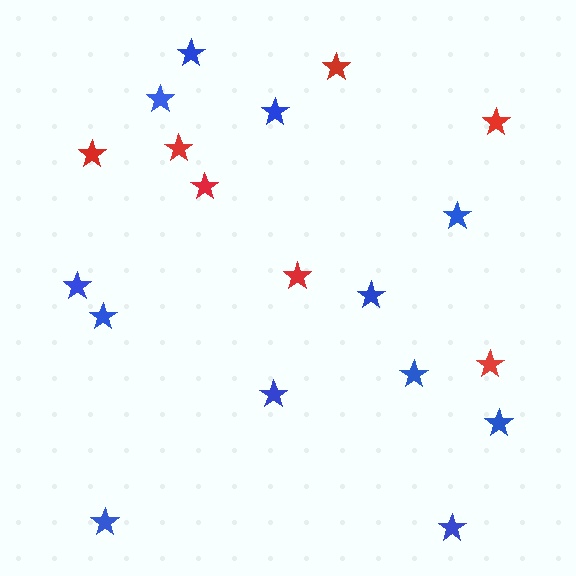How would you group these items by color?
There are 2 groups: one group of blue stars (12) and one group of red stars (7).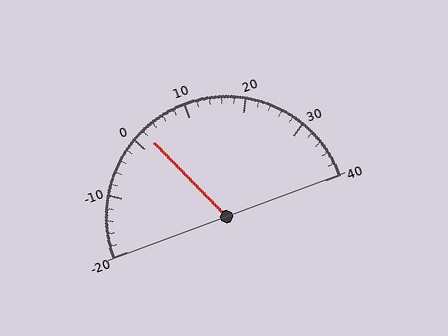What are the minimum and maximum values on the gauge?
The gauge ranges from -20 to 40.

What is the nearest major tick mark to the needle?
The nearest major tick mark is 0.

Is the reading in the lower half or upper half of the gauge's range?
The reading is in the lower half of the range (-20 to 40).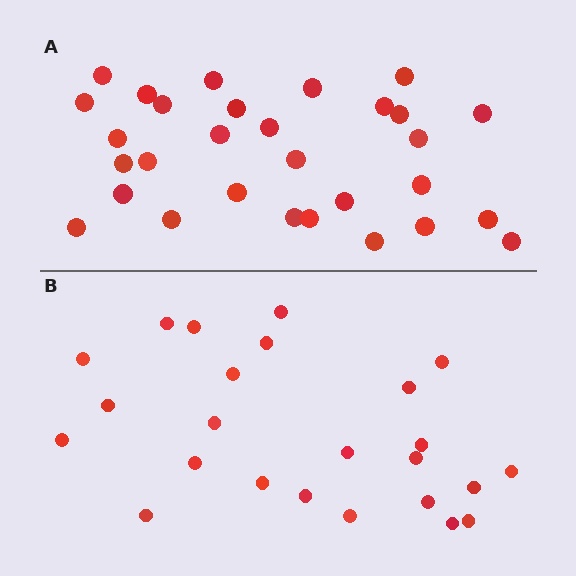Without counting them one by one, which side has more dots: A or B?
Region A (the top region) has more dots.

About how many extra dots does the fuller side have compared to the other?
Region A has about 6 more dots than region B.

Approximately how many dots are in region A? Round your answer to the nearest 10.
About 30 dots.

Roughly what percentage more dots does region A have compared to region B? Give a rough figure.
About 25% more.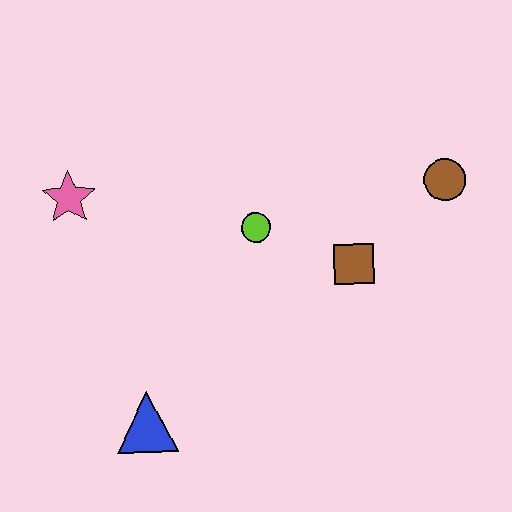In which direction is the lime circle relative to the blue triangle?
The lime circle is above the blue triangle.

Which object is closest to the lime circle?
The brown square is closest to the lime circle.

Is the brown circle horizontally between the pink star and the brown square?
No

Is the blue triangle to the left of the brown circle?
Yes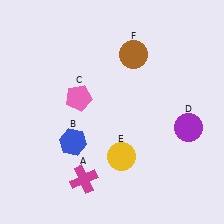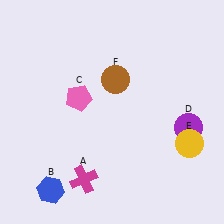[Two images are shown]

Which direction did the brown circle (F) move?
The brown circle (F) moved down.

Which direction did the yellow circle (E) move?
The yellow circle (E) moved right.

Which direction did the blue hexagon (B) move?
The blue hexagon (B) moved down.